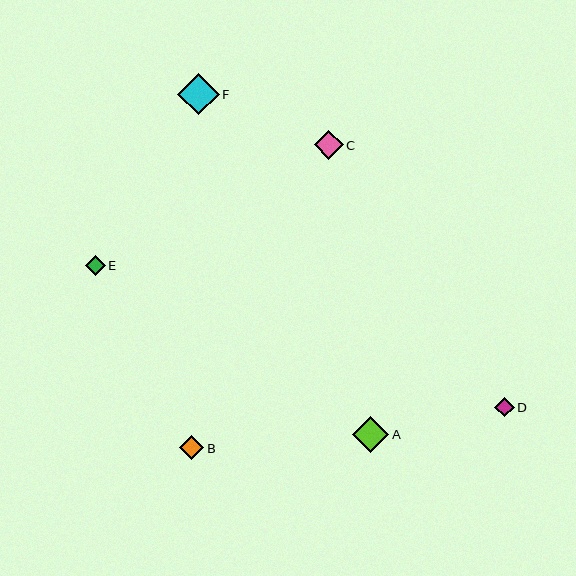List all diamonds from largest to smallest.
From largest to smallest: F, A, C, B, D, E.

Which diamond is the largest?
Diamond F is the largest with a size of approximately 41 pixels.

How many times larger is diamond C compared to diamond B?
Diamond C is approximately 1.2 times the size of diamond B.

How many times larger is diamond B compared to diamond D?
Diamond B is approximately 1.2 times the size of diamond D.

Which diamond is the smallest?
Diamond E is the smallest with a size of approximately 20 pixels.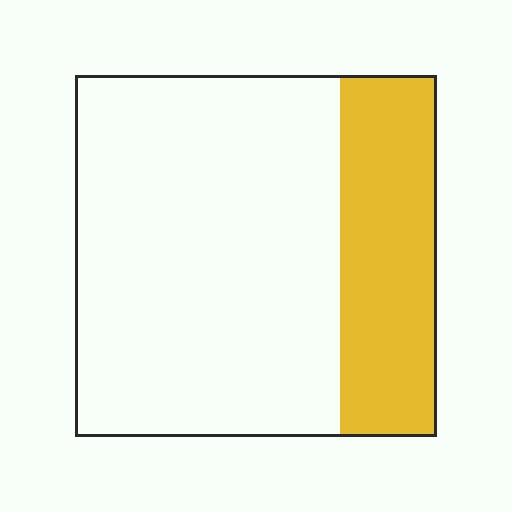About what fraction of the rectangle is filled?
About one quarter (1/4).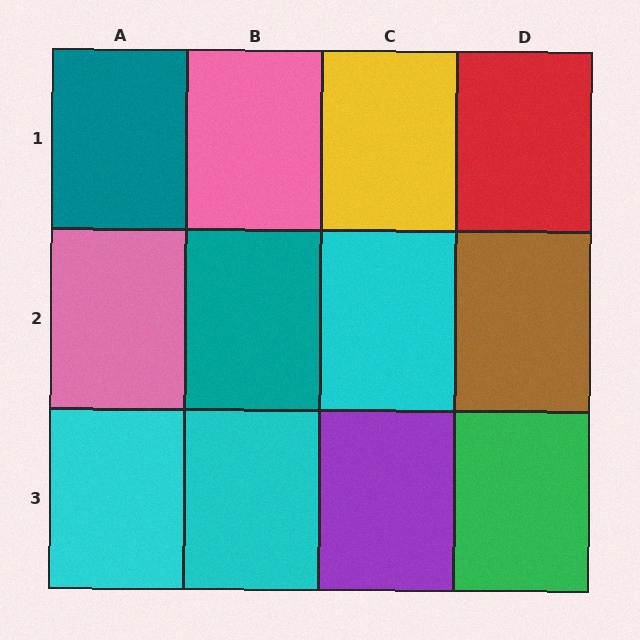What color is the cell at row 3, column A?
Cyan.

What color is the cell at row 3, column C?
Purple.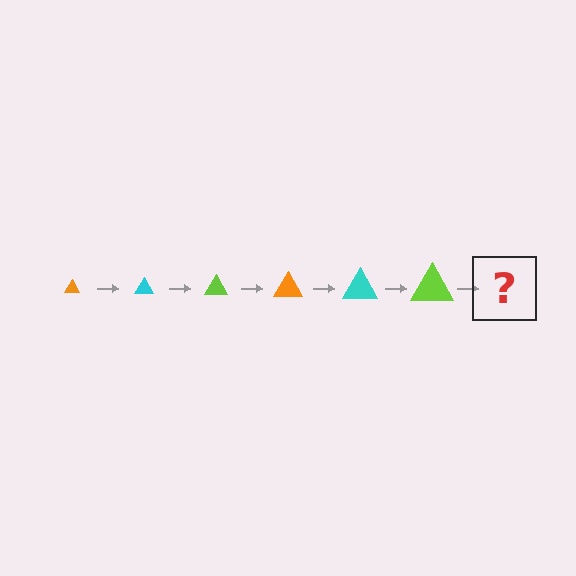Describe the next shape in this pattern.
It should be an orange triangle, larger than the previous one.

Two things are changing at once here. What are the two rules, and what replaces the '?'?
The two rules are that the triangle grows larger each step and the color cycles through orange, cyan, and lime. The '?' should be an orange triangle, larger than the previous one.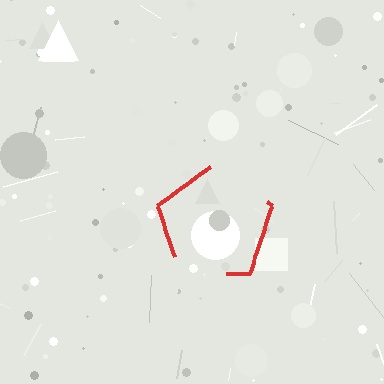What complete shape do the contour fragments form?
The contour fragments form a pentagon.